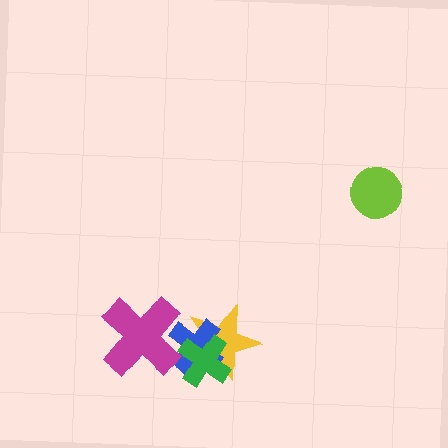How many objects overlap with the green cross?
2 objects overlap with the green cross.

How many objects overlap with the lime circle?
0 objects overlap with the lime circle.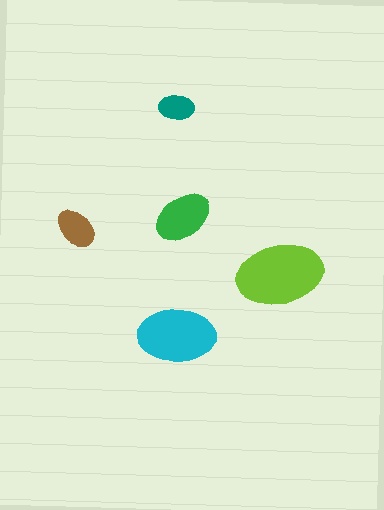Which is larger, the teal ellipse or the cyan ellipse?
The cyan one.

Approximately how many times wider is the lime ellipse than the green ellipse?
About 1.5 times wider.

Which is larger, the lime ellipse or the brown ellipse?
The lime one.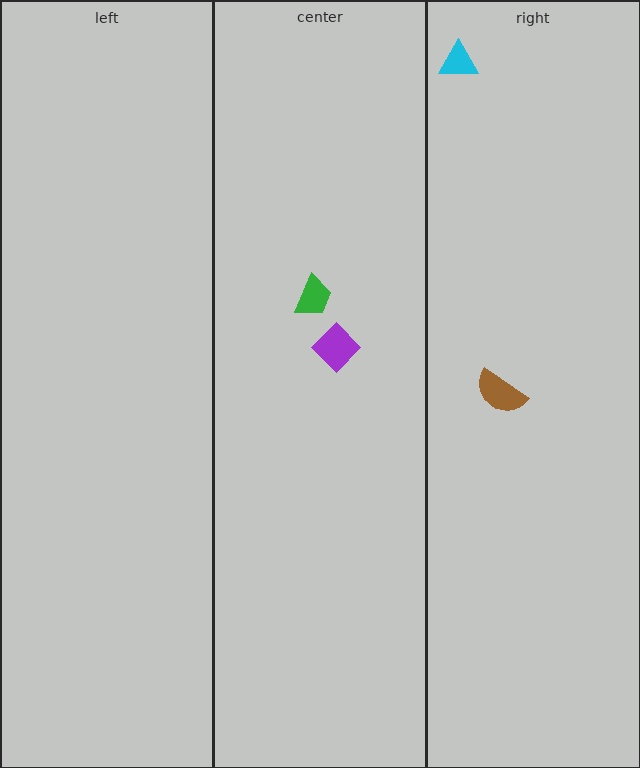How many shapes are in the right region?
2.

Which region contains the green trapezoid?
The center region.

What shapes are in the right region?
The cyan triangle, the brown semicircle.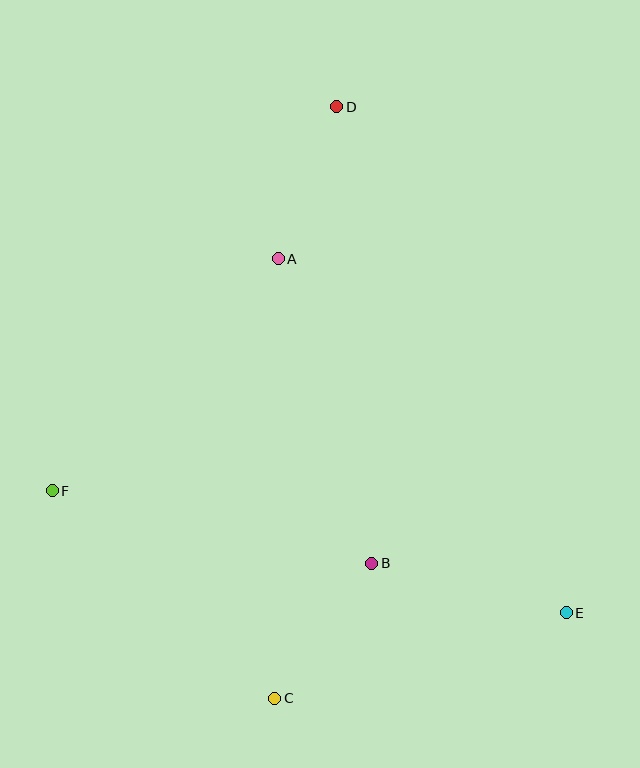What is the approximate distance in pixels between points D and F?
The distance between D and F is approximately 478 pixels.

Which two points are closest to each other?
Points A and D are closest to each other.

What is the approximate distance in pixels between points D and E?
The distance between D and E is approximately 555 pixels.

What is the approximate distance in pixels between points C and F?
The distance between C and F is approximately 304 pixels.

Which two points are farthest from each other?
Points C and D are farthest from each other.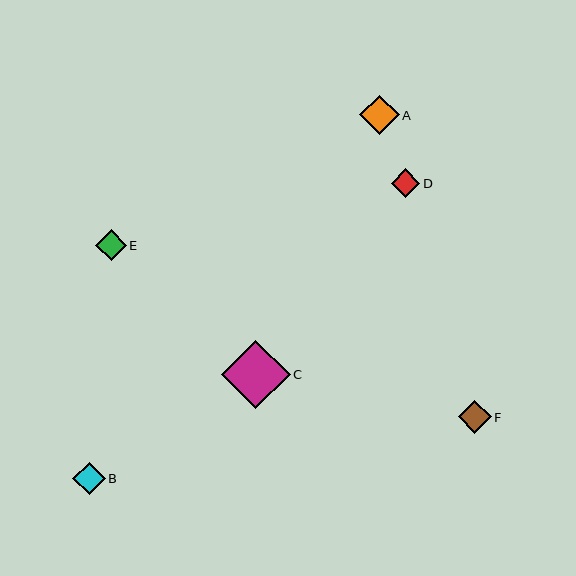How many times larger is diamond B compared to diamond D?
Diamond B is approximately 1.1 times the size of diamond D.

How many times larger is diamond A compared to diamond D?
Diamond A is approximately 1.4 times the size of diamond D.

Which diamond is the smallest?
Diamond D is the smallest with a size of approximately 29 pixels.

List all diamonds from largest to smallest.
From largest to smallest: C, A, F, B, E, D.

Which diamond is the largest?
Diamond C is the largest with a size of approximately 69 pixels.